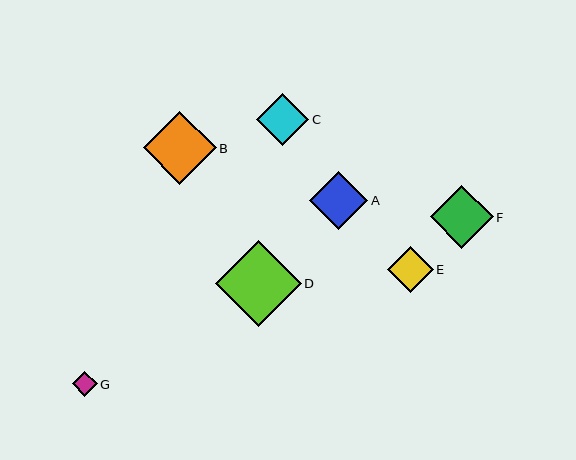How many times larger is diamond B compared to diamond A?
Diamond B is approximately 1.3 times the size of diamond A.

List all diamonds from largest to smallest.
From largest to smallest: D, B, F, A, C, E, G.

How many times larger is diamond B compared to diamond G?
Diamond B is approximately 2.9 times the size of diamond G.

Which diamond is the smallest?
Diamond G is the smallest with a size of approximately 25 pixels.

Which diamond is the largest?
Diamond D is the largest with a size of approximately 86 pixels.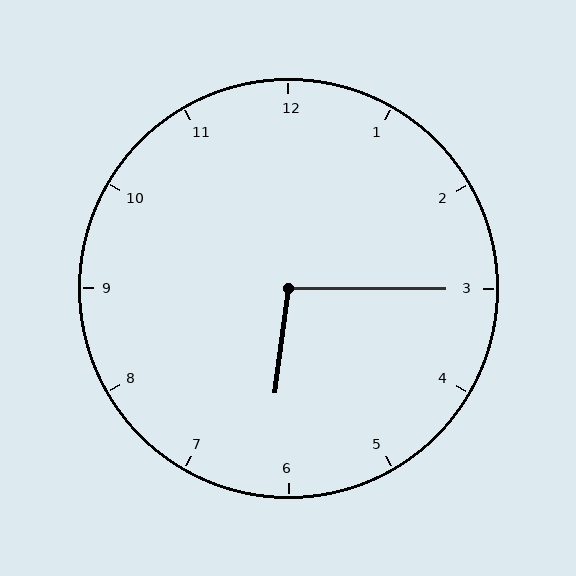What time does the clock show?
6:15.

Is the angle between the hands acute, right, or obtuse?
It is obtuse.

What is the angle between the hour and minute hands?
Approximately 98 degrees.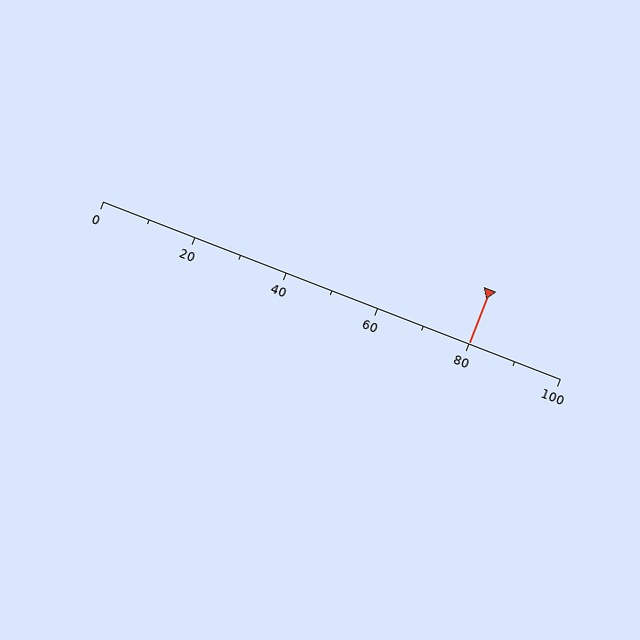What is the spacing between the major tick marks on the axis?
The major ticks are spaced 20 apart.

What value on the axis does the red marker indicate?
The marker indicates approximately 80.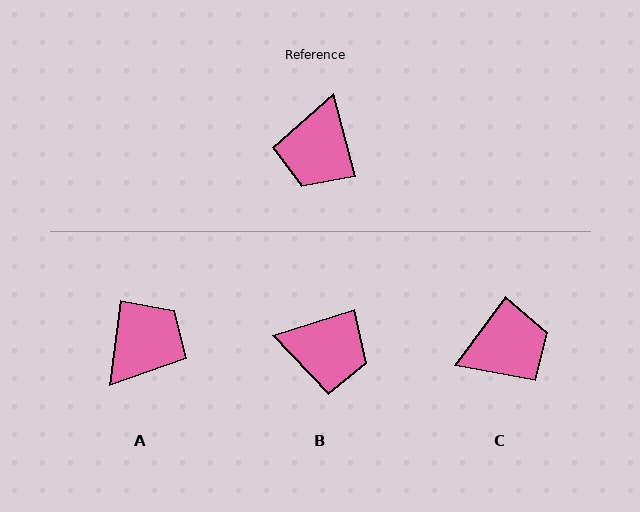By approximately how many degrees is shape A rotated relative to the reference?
Approximately 158 degrees counter-clockwise.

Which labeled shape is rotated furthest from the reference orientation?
A, about 158 degrees away.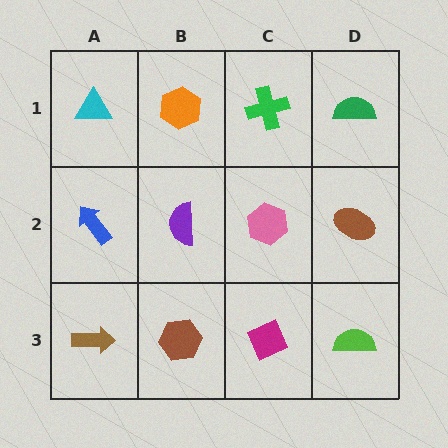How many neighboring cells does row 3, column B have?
3.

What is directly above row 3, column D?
A brown ellipse.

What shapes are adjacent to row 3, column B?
A purple semicircle (row 2, column B), a brown arrow (row 3, column A), a magenta diamond (row 3, column C).